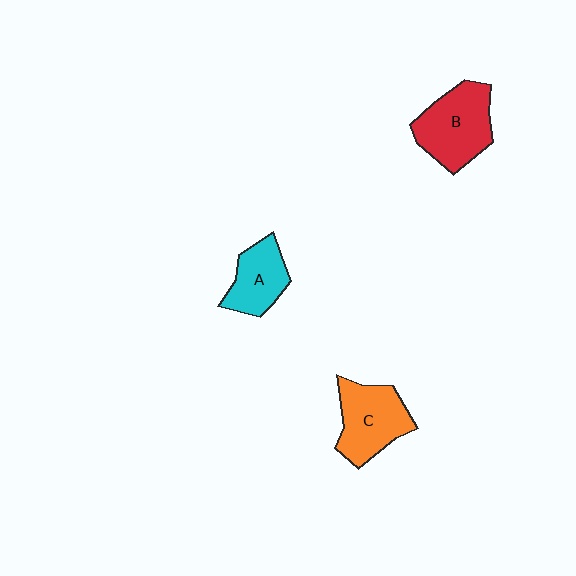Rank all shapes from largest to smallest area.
From largest to smallest: B (red), C (orange), A (cyan).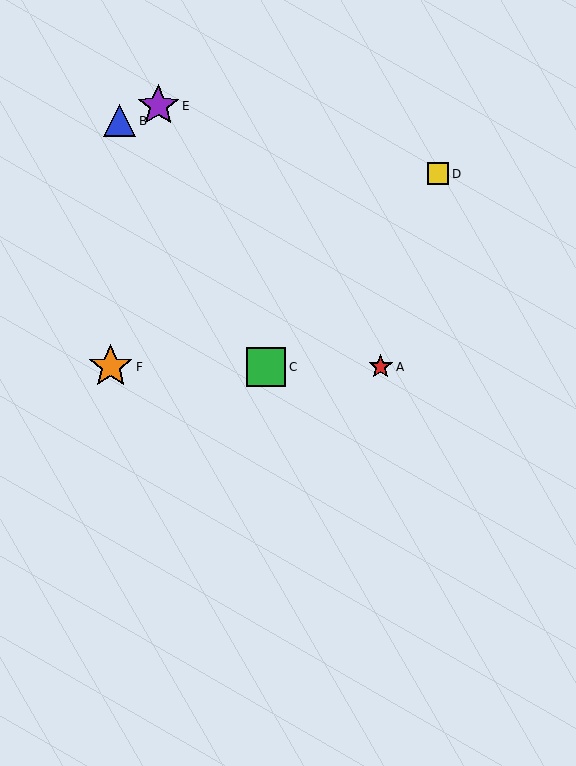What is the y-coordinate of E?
Object E is at y≈106.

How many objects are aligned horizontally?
3 objects (A, C, F) are aligned horizontally.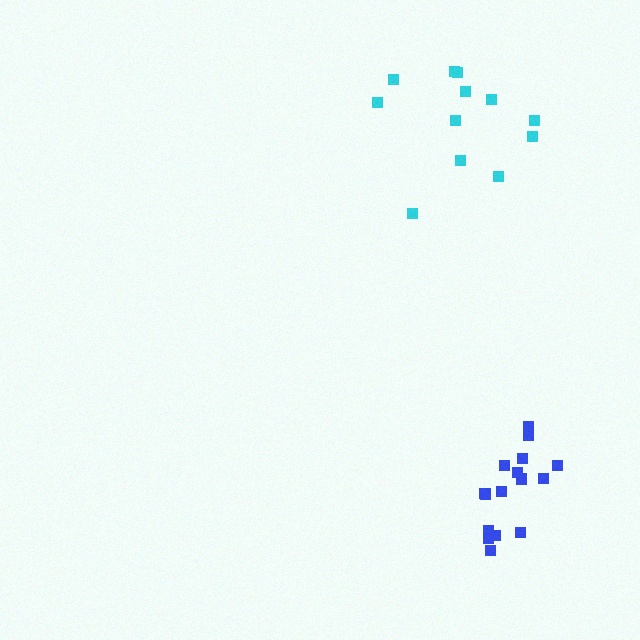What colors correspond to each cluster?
The clusters are colored: cyan, blue.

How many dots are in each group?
Group 1: 12 dots, Group 2: 16 dots (28 total).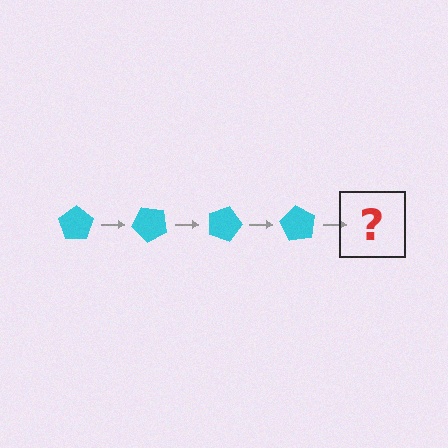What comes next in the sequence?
The next element should be a cyan pentagon rotated 180 degrees.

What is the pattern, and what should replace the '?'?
The pattern is that the pentagon rotates 45 degrees each step. The '?' should be a cyan pentagon rotated 180 degrees.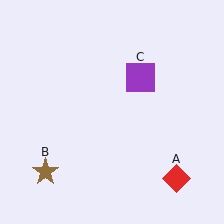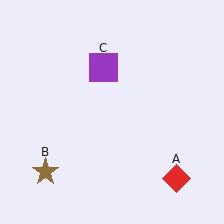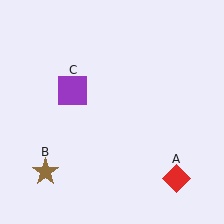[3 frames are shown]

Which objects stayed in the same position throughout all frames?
Red diamond (object A) and brown star (object B) remained stationary.